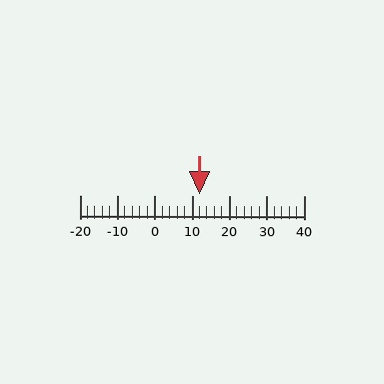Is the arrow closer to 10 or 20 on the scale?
The arrow is closer to 10.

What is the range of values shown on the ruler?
The ruler shows values from -20 to 40.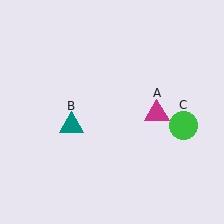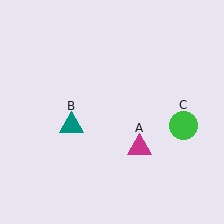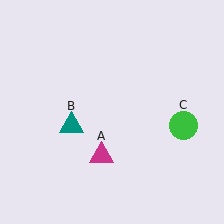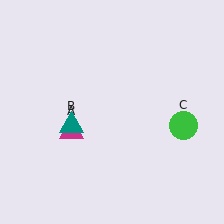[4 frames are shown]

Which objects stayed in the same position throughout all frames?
Teal triangle (object B) and green circle (object C) remained stationary.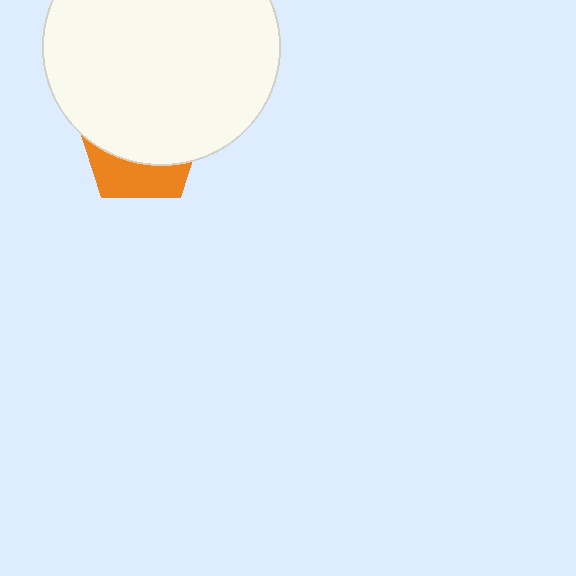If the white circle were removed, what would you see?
You would see the complete orange pentagon.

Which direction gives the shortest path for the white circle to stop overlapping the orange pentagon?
Moving up gives the shortest separation.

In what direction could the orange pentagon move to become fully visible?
The orange pentagon could move down. That would shift it out from behind the white circle entirely.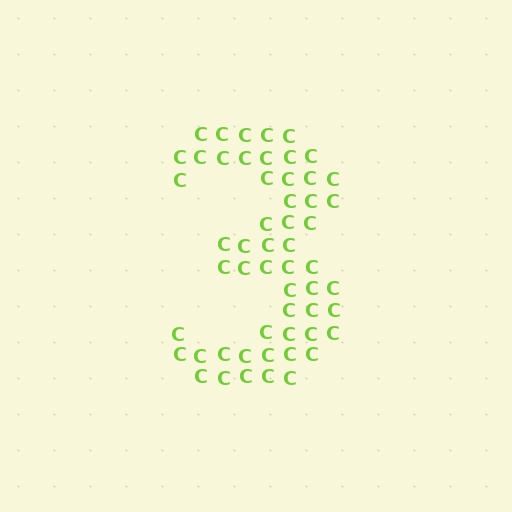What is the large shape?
The large shape is the digit 3.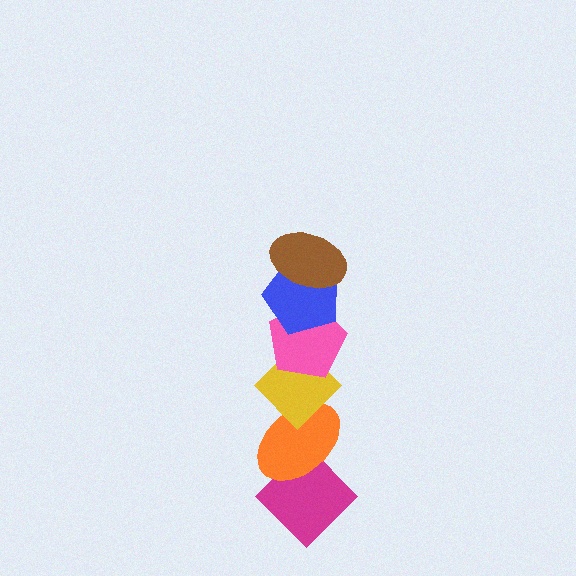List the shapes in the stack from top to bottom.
From top to bottom: the brown ellipse, the blue pentagon, the pink pentagon, the yellow diamond, the orange ellipse, the magenta diamond.